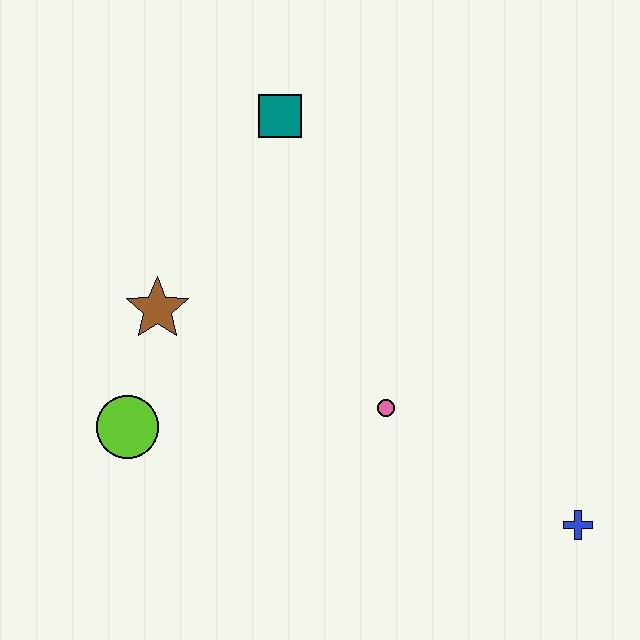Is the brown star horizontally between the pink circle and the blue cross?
No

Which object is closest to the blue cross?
The pink circle is closest to the blue cross.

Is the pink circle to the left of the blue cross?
Yes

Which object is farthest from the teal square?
The blue cross is farthest from the teal square.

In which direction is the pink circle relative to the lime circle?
The pink circle is to the right of the lime circle.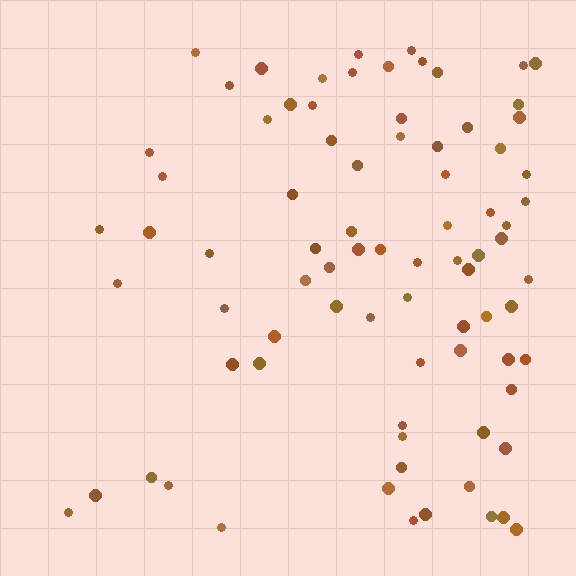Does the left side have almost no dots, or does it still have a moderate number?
Still a moderate number, just noticeably fewer than the right.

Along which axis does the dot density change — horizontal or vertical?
Horizontal.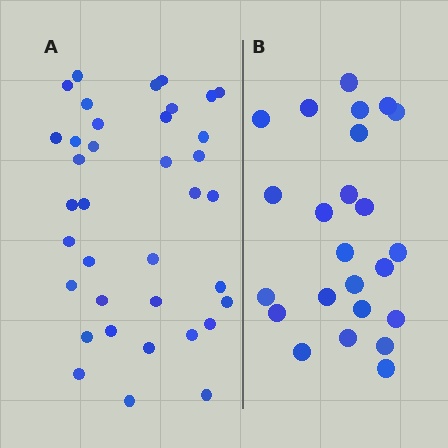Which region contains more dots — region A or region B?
Region A (the left region) has more dots.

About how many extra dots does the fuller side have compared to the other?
Region A has approximately 15 more dots than region B.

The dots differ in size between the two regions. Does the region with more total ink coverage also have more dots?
No. Region B has more total ink coverage because its dots are larger, but region A actually contains more individual dots. Total area can be misleading — the number of items is what matters here.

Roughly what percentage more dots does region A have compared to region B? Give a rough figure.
About 55% more.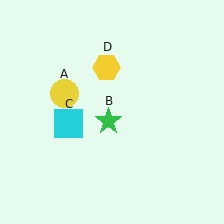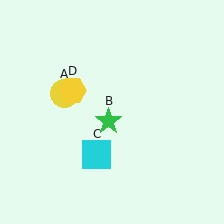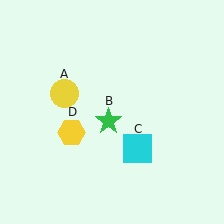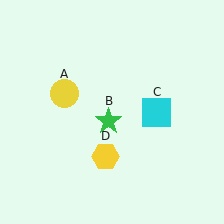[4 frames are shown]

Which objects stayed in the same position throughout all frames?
Yellow circle (object A) and green star (object B) remained stationary.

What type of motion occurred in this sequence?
The cyan square (object C), yellow hexagon (object D) rotated counterclockwise around the center of the scene.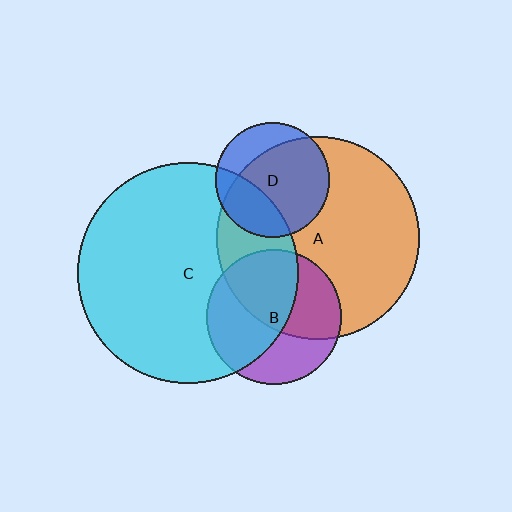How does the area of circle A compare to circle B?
Approximately 2.3 times.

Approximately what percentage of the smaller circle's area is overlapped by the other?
Approximately 25%.